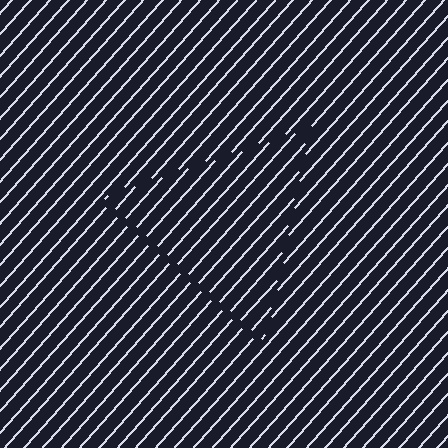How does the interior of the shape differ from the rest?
The interior of the shape contains the same grating, shifted by half a period — the contour is defined by the phase discontinuity where line-ends from the inner and outer gratings abut.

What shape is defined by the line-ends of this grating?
An illusory triangle. The interior of the shape contains the same grating, shifted by half a period — the contour is defined by the phase discontinuity where line-ends from the inner and outer gratings abut.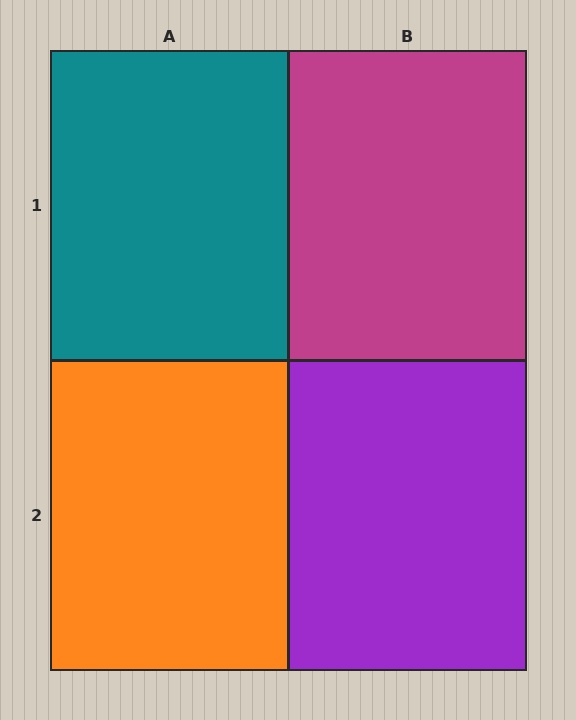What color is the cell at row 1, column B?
Magenta.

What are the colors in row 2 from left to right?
Orange, purple.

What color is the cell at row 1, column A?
Teal.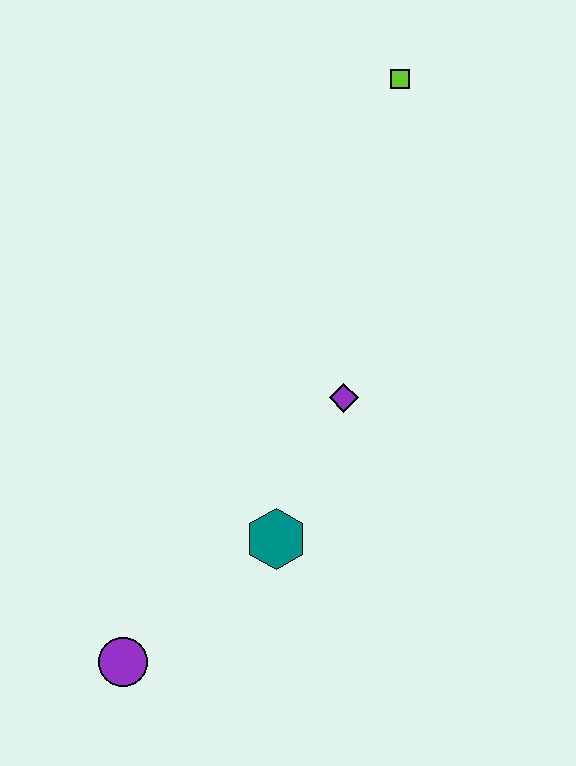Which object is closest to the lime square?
The purple diamond is closest to the lime square.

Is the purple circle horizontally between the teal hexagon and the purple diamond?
No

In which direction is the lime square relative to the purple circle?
The lime square is above the purple circle.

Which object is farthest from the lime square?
The purple circle is farthest from the lime square.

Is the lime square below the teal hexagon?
No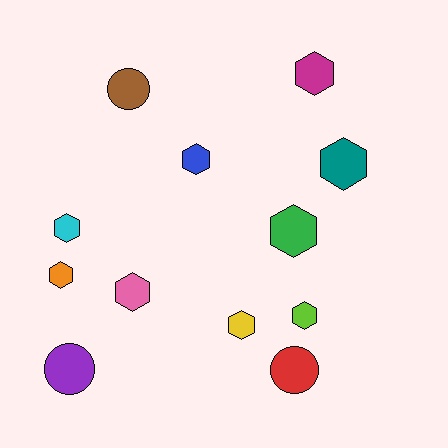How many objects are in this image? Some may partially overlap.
There are 12 objects.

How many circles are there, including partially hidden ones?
There are 3 circles.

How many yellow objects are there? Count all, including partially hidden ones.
There is 1 yellow object.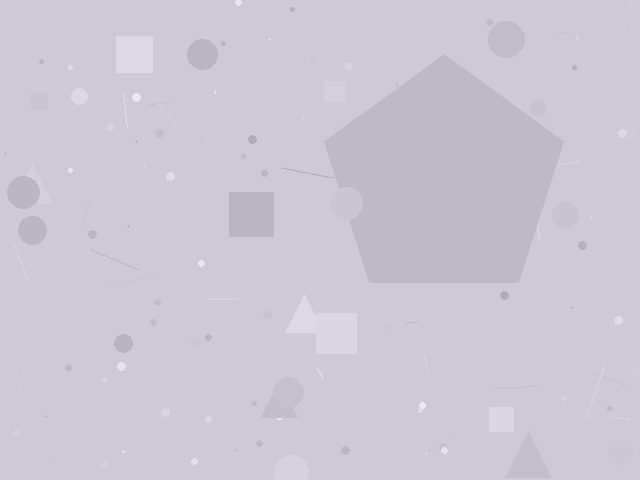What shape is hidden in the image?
A pentagon is hidden in the image.